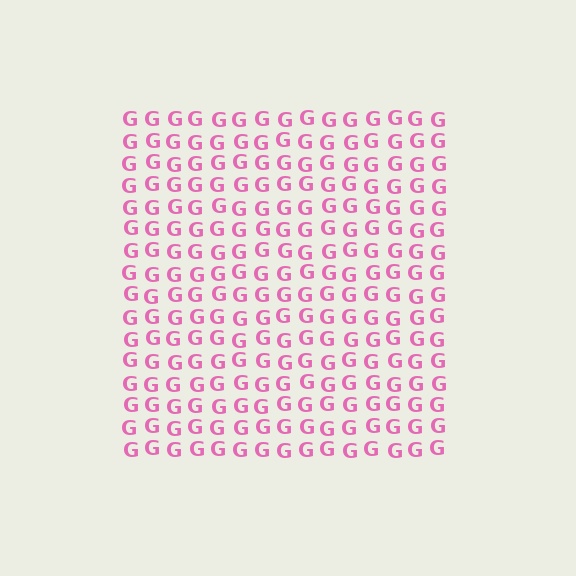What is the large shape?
The large shape is a square.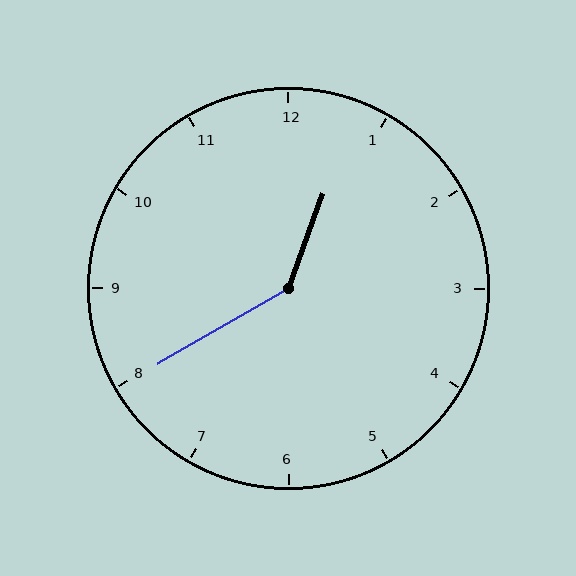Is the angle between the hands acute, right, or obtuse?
It is obtuse.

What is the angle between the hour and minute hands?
Approximately 140 degrees.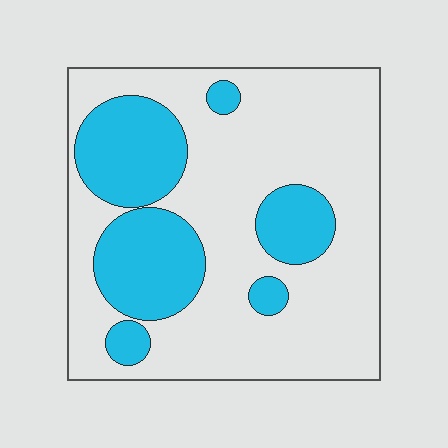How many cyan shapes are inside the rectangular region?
6.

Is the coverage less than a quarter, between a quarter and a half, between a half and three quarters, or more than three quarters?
Between a quarter and a half.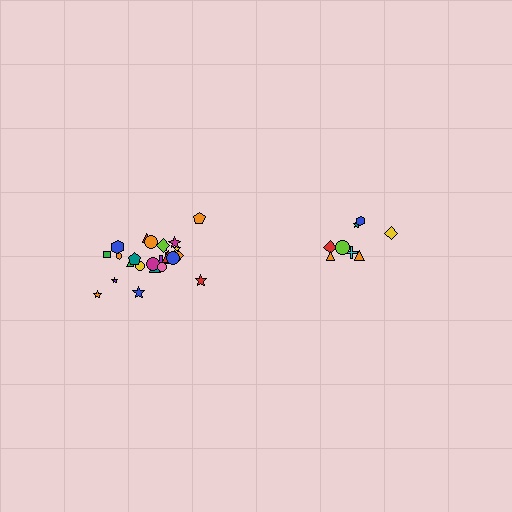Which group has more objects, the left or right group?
The left group.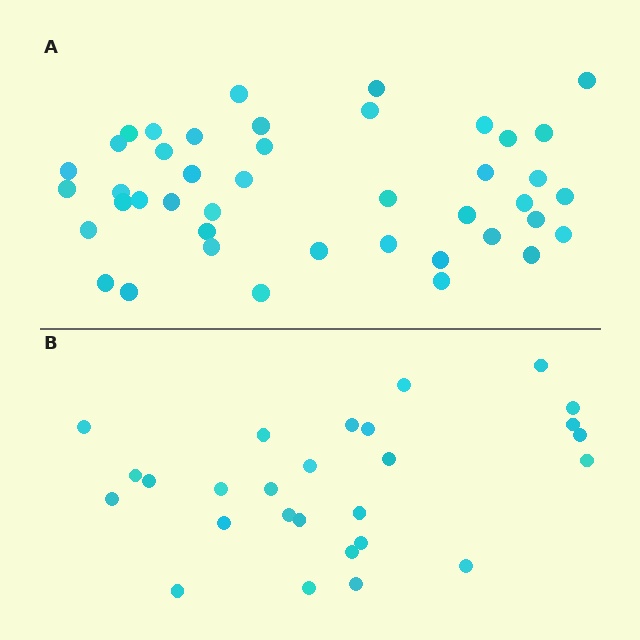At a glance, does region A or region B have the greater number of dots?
Region A (the top region) has more dots.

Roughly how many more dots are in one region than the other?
Region A has approximately 15 more dots than region B.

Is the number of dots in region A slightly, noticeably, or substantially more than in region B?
Region A has substantially more. The ratio is roughly 1.6 to 1.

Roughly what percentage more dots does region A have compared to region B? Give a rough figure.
About 60% more.